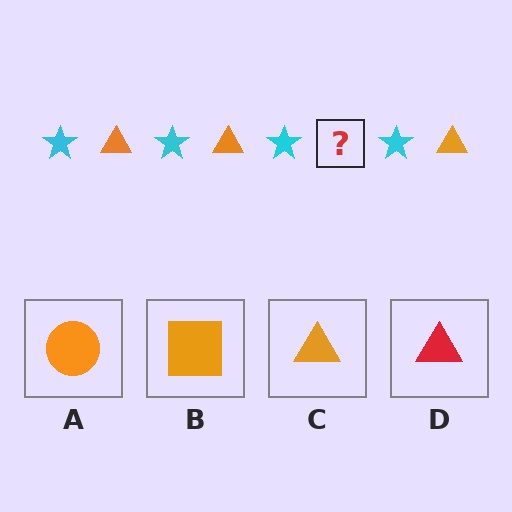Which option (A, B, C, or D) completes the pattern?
C.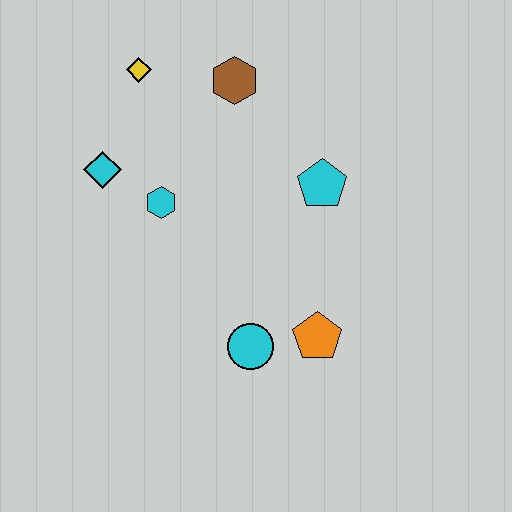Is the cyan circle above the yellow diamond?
No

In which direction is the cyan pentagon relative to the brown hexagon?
The cyan pentagon is below the brown hexagon.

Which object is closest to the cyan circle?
The orange pentagon is closest to the cyan circle.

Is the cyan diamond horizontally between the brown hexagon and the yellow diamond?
No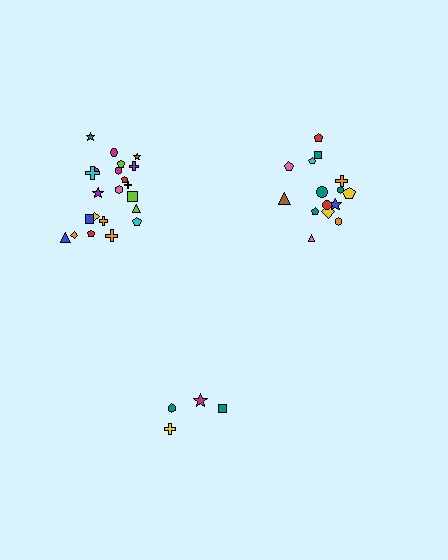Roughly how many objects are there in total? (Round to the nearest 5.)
Roughly 40 objects in total.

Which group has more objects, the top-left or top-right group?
The top-left group.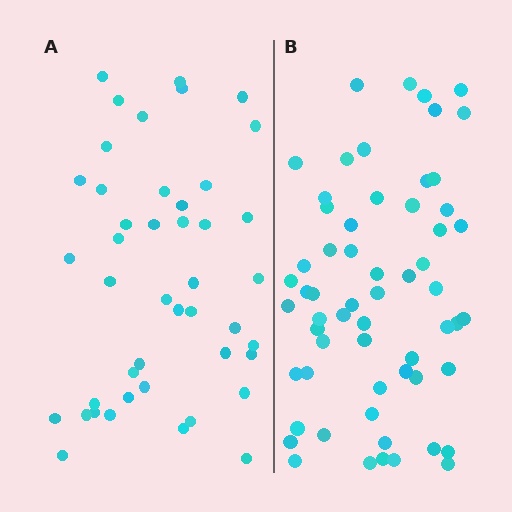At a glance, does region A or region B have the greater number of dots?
Region B (the right region) has more dots.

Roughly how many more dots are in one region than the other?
Region B has approximately 15 more dots than region A.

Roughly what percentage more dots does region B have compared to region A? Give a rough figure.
About 35% more.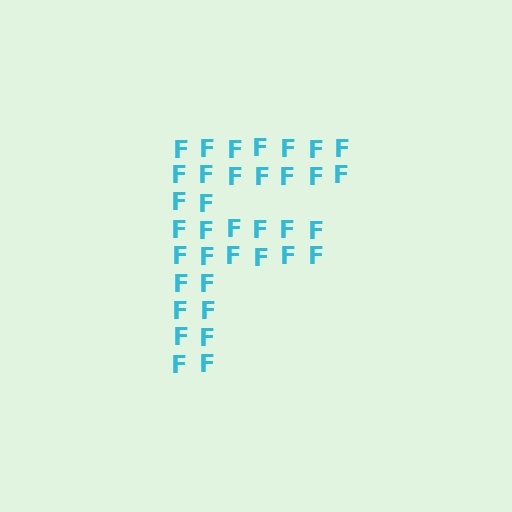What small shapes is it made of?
It is made of small letter F's.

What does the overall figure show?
The overall figure shows the letter F.